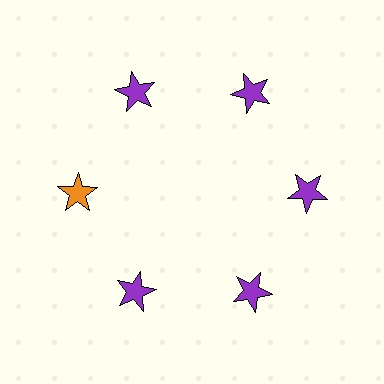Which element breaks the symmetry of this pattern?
The orange star at roughly the 9 o'clock position breaks the symmetry. All other shapes are purple stars.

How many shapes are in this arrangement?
There are 6 shapes arranged in a ring pattern.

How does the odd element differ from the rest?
It has a different color: orange instead of purple.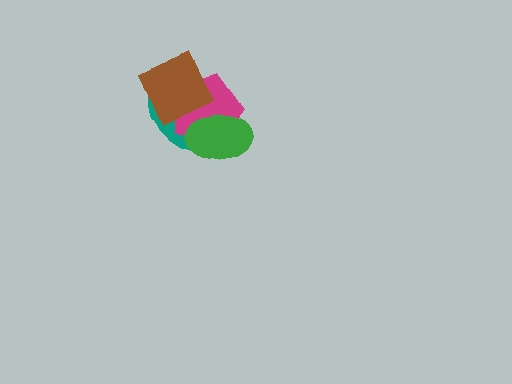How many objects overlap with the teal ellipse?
3 objects overlap with the teal ellipse.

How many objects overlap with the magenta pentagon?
3 objects overlap with the magenta pentagon.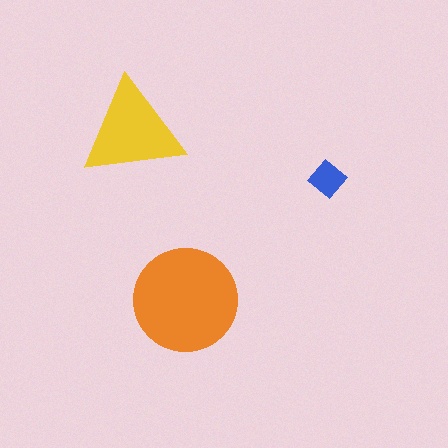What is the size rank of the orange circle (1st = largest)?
1st.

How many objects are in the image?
There are 3 objects in the image.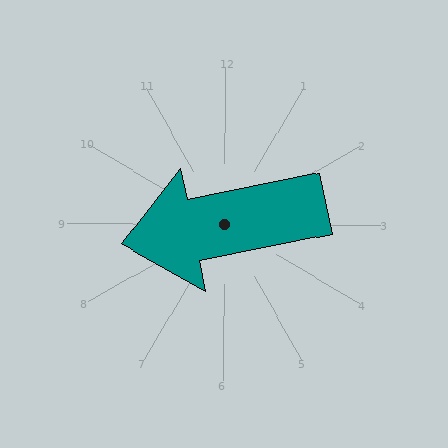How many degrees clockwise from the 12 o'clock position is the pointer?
Approximately 259 degrees.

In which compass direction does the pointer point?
West.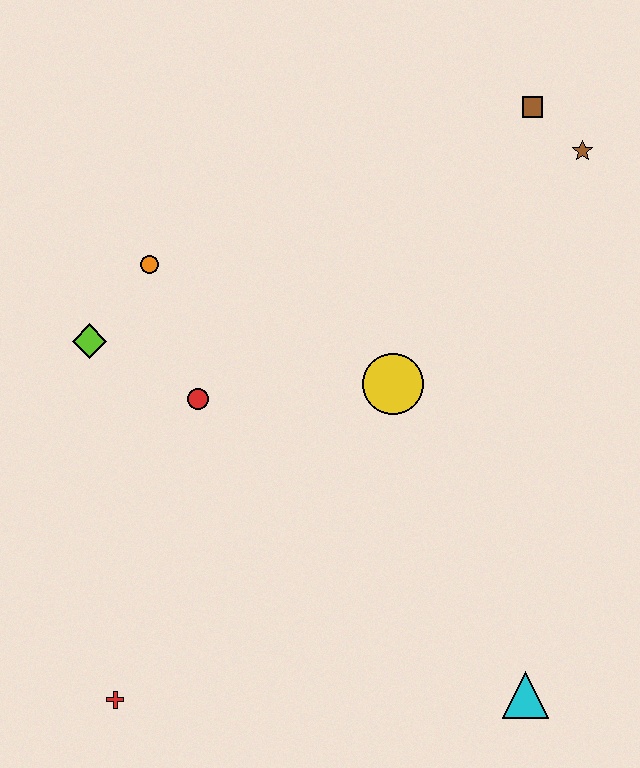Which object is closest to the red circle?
The lime diamond is closest to the red circle.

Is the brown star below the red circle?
No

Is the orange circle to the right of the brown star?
No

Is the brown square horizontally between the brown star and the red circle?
Yes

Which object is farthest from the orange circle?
The cyan triangle is farthest from the orange circle.